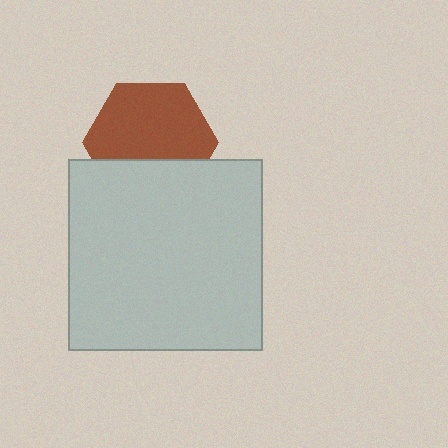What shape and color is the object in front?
The object in front is a light gray rectangle.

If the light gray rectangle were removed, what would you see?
You would see the complete brown hexagon.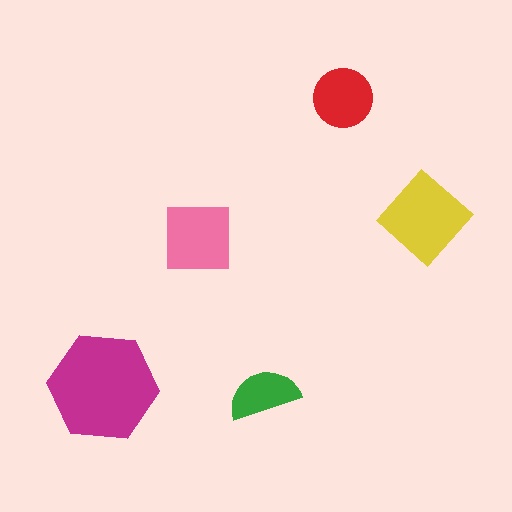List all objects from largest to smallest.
The magenta hexagon, the yellow diamond, the pink square, the red circle, the green semicircle.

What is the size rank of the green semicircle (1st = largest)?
5th.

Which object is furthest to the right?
The yellow diamond is rightmost.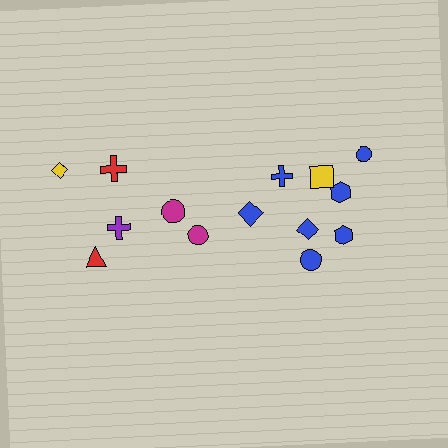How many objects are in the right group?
There are 8 objects.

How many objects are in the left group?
There are 6 objects.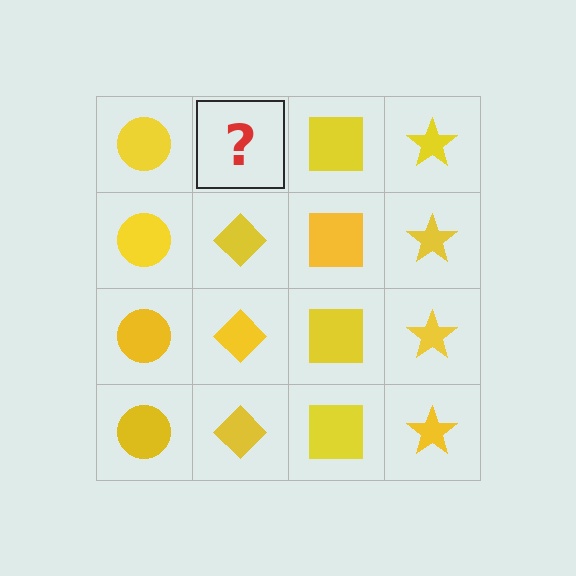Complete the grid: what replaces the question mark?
The question mark should be replaced with a yellow diamond.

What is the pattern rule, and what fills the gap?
The rule is that each column has a consistent shape. The gap should be filled with a yellow diamond.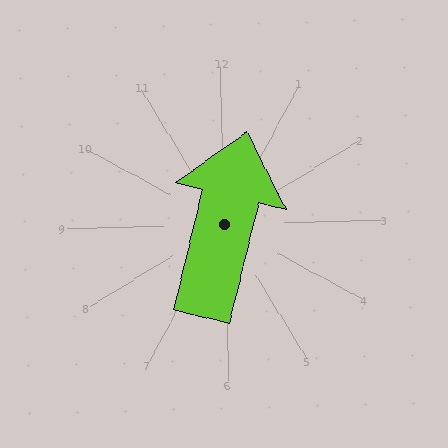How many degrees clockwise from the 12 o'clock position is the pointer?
Approximately 15 degrees.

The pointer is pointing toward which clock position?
Roughly 1 o'clock.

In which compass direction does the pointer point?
North.